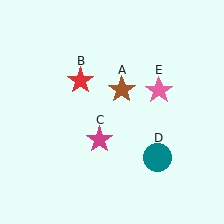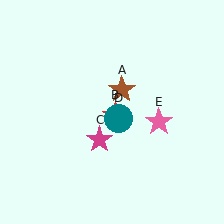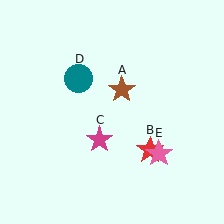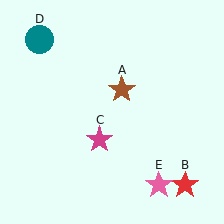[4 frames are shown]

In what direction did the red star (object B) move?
The red star (object B) moved down and to the right.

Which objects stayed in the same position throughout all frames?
Brown star (object A) and magenta star (object C) remained stationary.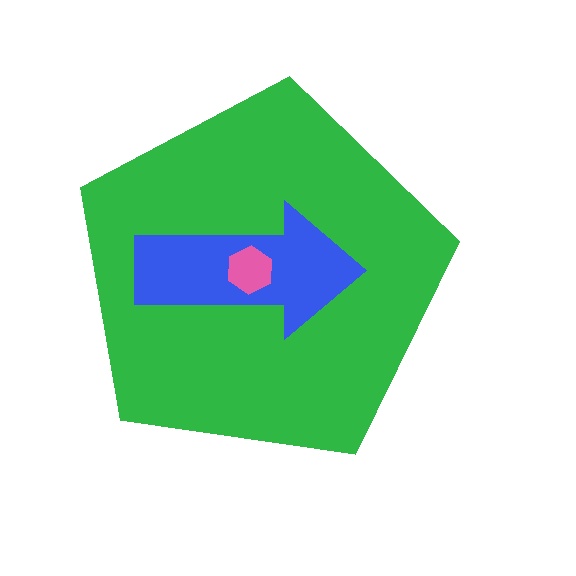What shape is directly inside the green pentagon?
The blue arrow.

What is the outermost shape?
The green pentagon.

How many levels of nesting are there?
3.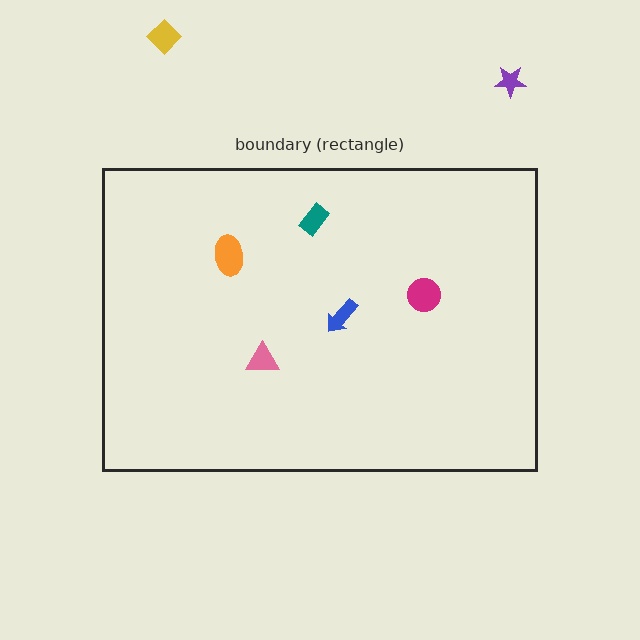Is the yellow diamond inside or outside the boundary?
Outside.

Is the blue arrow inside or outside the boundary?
Inside.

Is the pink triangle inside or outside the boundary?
Inside.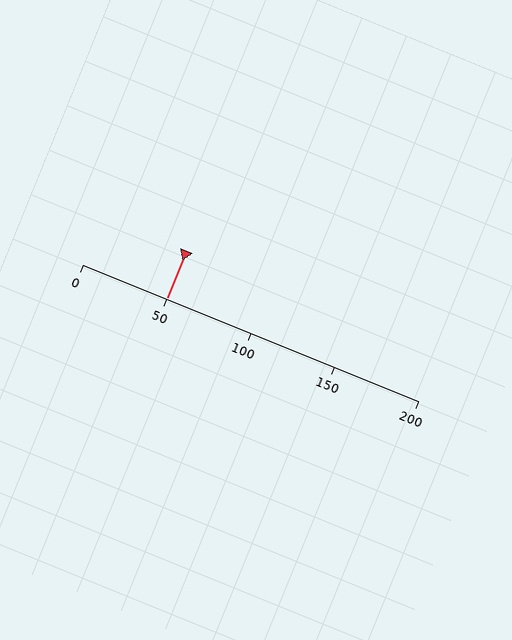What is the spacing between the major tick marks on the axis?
The major ticks are spaced 50 apart.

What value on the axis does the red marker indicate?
The marker indicates approximately 50.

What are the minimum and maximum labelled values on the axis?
The axis runs from 0 to 200.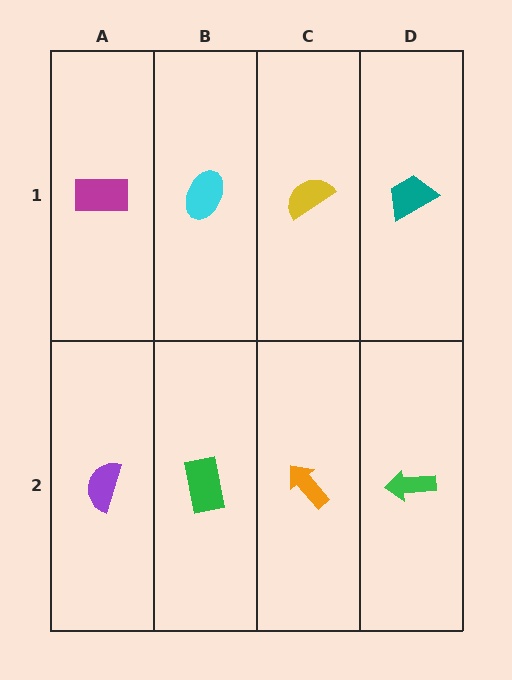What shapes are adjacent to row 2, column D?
A teal trapezoid (row 1, column D), an orange arrow (row 2, column C).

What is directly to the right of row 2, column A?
A green rectangle.